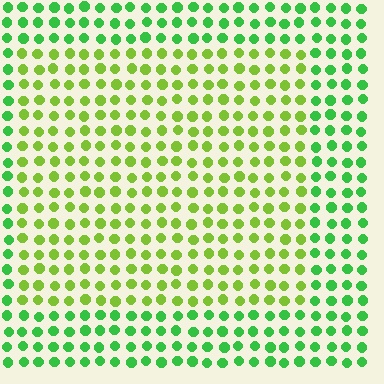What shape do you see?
I see a rectangle.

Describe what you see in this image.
The image is filled with small green elements in a uniform arrangement. A rectangle-shaped region is visible where the elements are tinted to a slightly different hue, forming a subtle color boundary.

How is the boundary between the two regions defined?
The boundary is defined purely by a slight shift in hue (about 37 degrees). Spacing, size, and orientation are identical on both sides.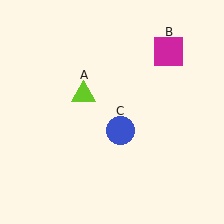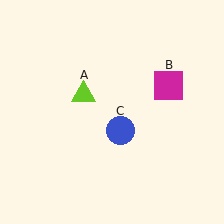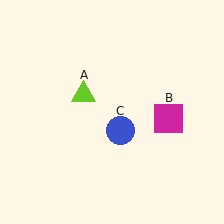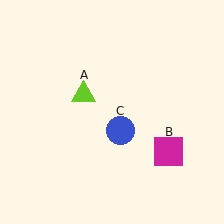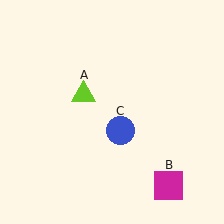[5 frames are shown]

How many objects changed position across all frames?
1 object changed position: magenta square (object B).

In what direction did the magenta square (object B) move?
The magenta square (object B) moved down.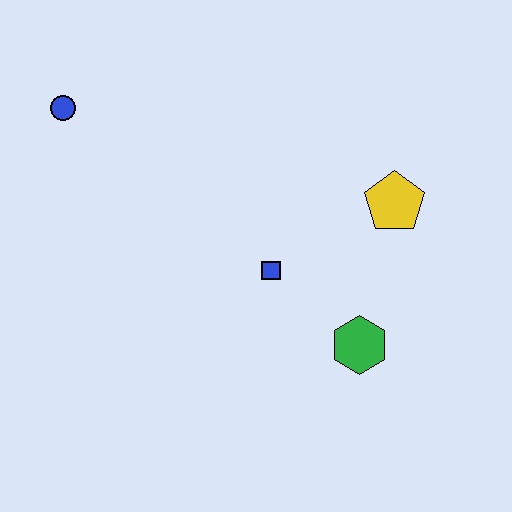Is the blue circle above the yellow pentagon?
Yes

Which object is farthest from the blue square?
The blue circle is farthest from the blue square.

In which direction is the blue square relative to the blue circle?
The blue square is to the right of the blue circle.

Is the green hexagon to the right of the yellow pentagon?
No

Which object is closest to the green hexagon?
The blue square is closest to the green hexagon.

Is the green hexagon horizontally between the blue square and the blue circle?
No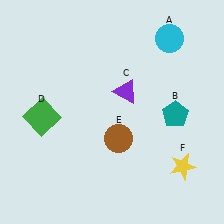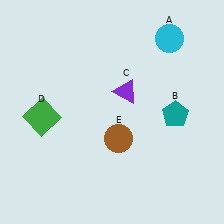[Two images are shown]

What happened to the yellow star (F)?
The yellow star (F) was removed in Image 2. It was in the bottom-right area of Image 1.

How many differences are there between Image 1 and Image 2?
There is 1 difference between the two images.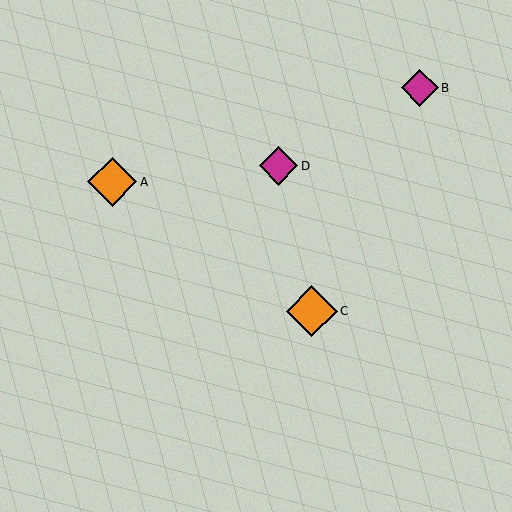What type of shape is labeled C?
Shape C is an orange diamond.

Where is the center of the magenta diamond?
The center of the magenta diamond is at (279, 166).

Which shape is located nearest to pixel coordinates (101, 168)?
The orange diamond (labeled A) at (112, 182) is nearest to that location.